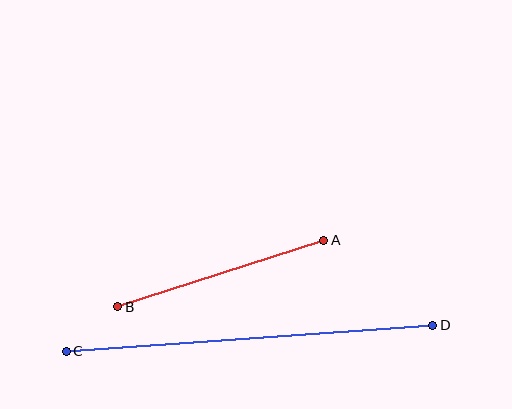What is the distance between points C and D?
The distance is approximately 367 pixels.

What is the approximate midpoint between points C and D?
The midpoint is at approximately (250, 338) pixels.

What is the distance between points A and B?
The distance is approximately 217 pixels.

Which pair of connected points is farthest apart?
Points C and D are farthest apart.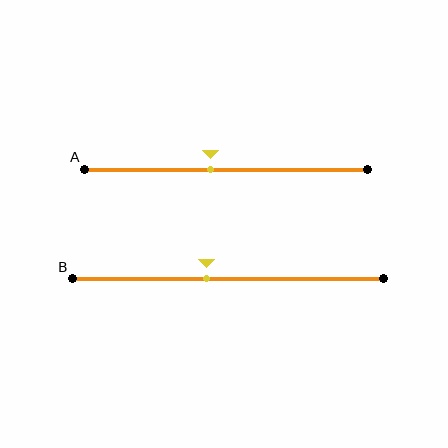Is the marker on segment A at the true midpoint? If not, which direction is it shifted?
No, the marker on segment A is shifted to the left by about 6% of the segment length.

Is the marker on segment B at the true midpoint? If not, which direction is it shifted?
No, the marker on segment B is shifted to the left by about 7% of the segment length.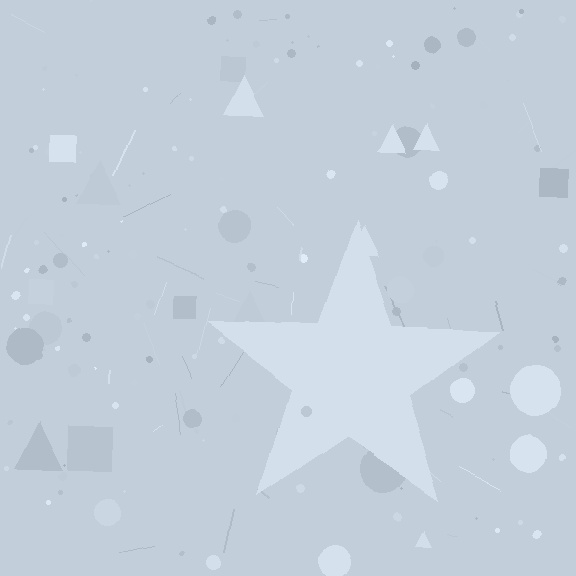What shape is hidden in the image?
A star is hidden in the image.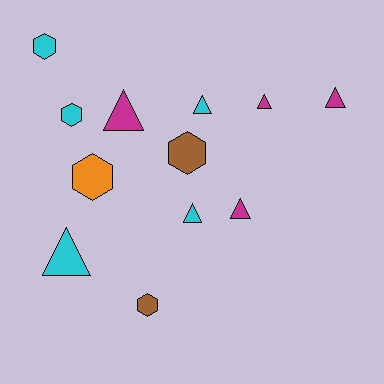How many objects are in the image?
There are 12 objects.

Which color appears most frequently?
Cyan, with 5 objects.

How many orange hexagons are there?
There is 1 orange hexagon.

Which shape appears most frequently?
Triangle, with 7 objects.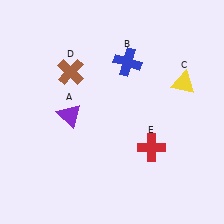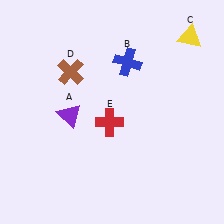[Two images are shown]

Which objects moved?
The objects that moved are: the yellow triangle (C), the red cross (E).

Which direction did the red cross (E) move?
The red cross (E) moved left.